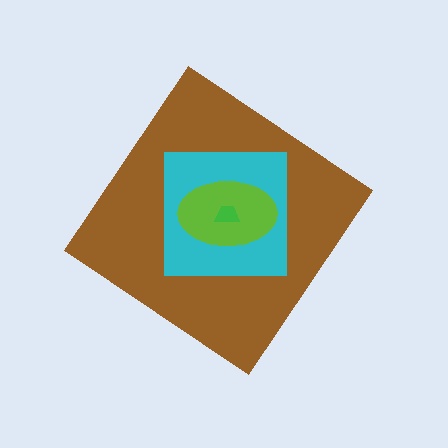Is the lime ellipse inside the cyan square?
Yes.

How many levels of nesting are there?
4.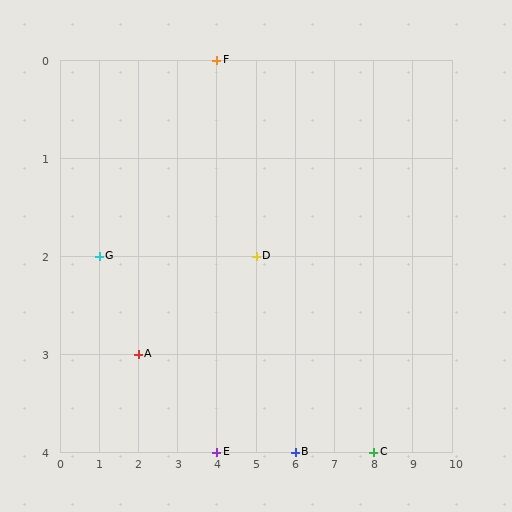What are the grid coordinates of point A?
Point A is at grid coordinates (2, 3).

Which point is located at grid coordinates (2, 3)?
Point A is at (2, 3).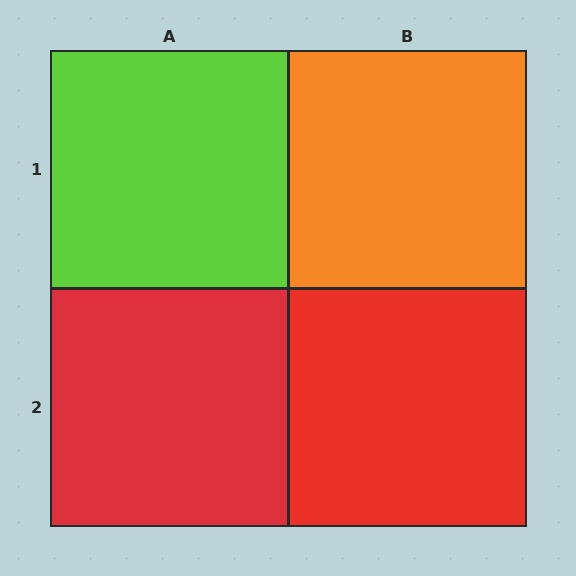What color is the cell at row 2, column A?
Red.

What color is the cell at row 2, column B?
Red.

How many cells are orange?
1 cell is orange.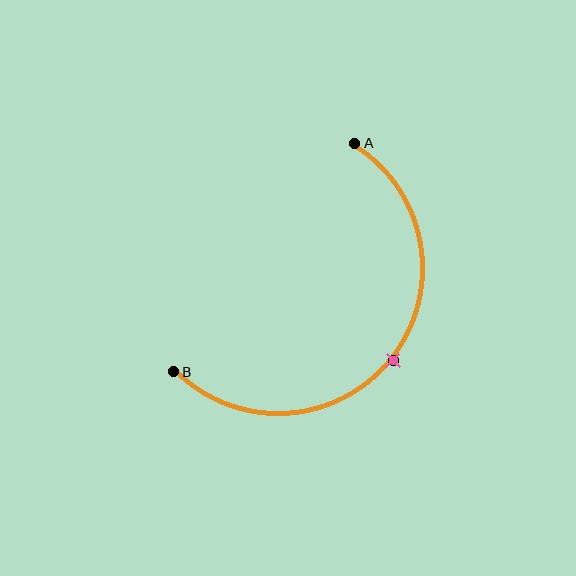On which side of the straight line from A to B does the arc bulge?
The arc bulges below and to the right of the straight line connecting A and B.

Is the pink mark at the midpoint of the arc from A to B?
Yes. The pink mark lies on the arc at equal arc-length from both A and B — it is the arc midpoint.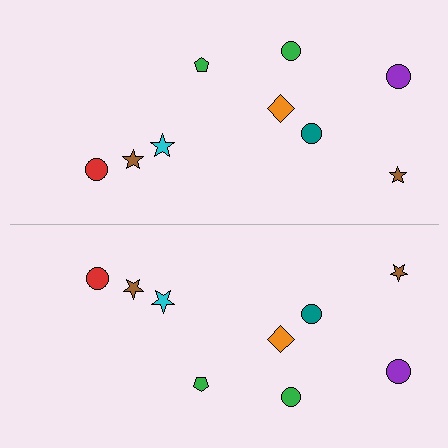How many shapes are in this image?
There are 18 shapes in this image.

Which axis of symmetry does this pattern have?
The pattern has a horizontal axis of symmetry running through the center of the image.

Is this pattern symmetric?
Yes, this pattern has bilateral (reflection) symmetry.